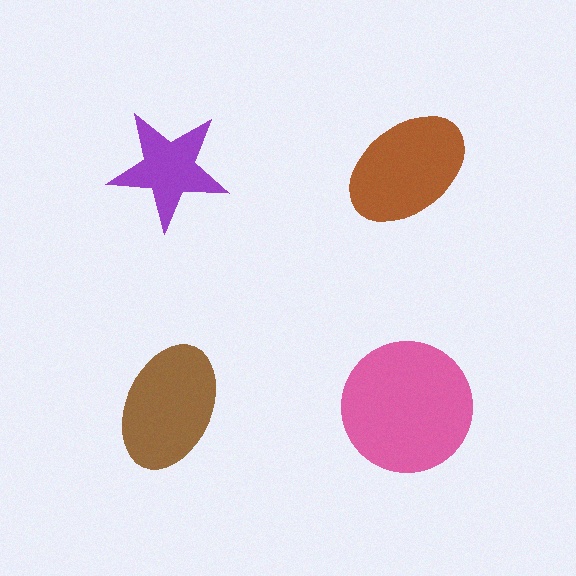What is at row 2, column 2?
A pink circle.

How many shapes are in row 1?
2 shapes.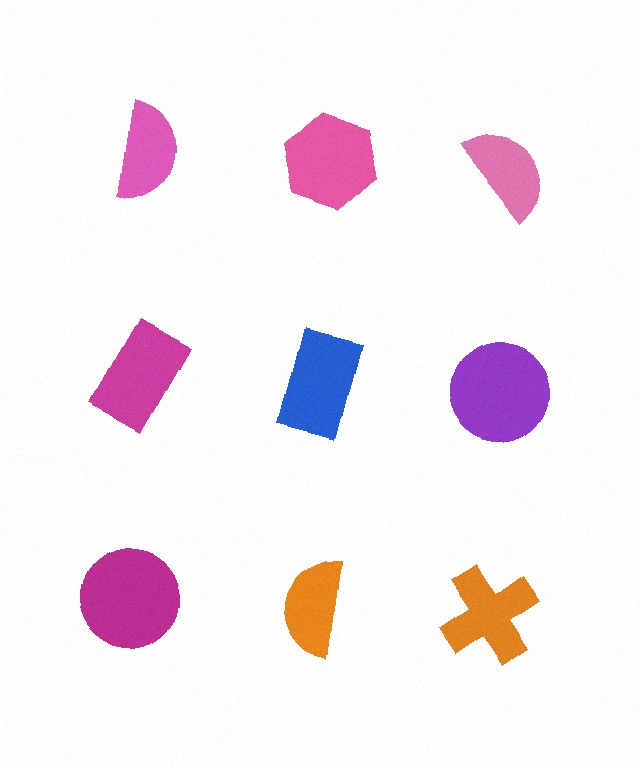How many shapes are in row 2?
3 shapes.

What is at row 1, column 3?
A pink semicircle.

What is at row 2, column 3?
A purple circle.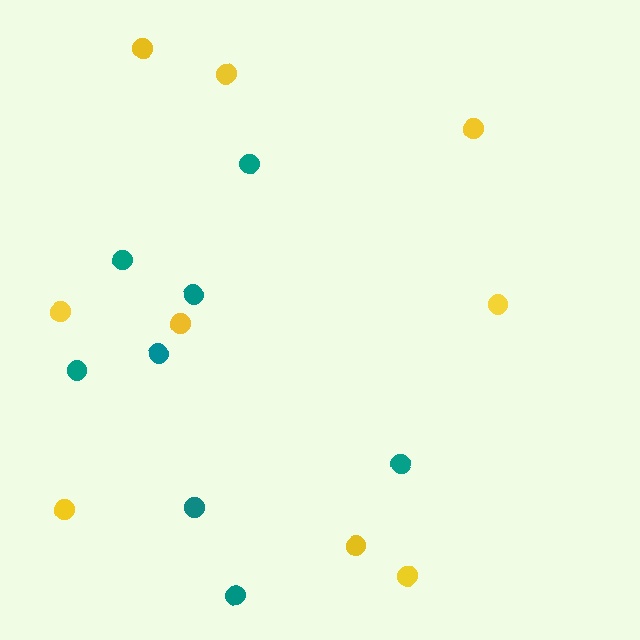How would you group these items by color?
There are 2 groups: one group of yellow circles (9) and one group of teal circles (8).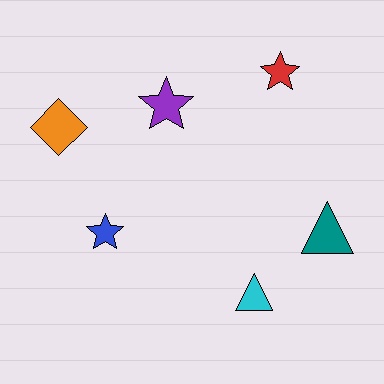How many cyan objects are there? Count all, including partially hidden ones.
There is 1 cyan object.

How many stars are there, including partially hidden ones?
There are 3 stars.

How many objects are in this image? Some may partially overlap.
There are 6 objects.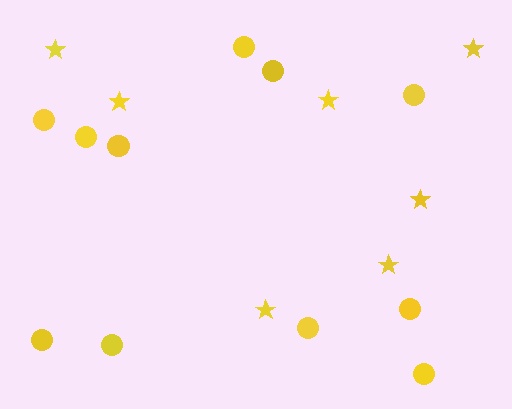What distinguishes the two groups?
There are 2 groups: one group of circles (11) and one group of stars (7).